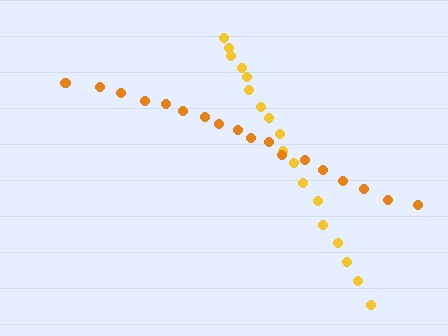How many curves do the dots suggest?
There are 2 distinct paths.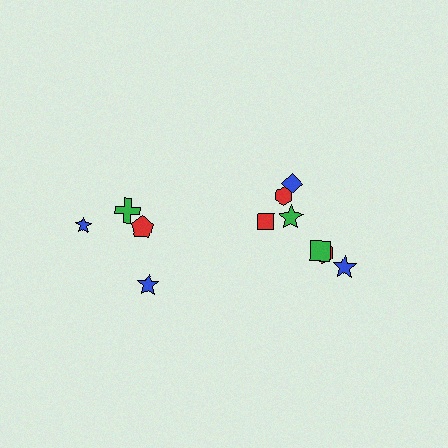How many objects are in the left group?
There are 4 objects.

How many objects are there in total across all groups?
There are 11 objects.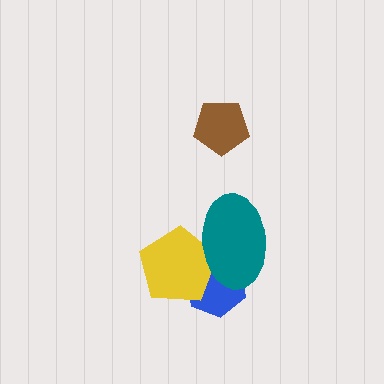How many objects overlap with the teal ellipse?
2 objects overlap with the teal ellipse.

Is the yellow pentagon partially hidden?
Yes, it is partially covered by another shape.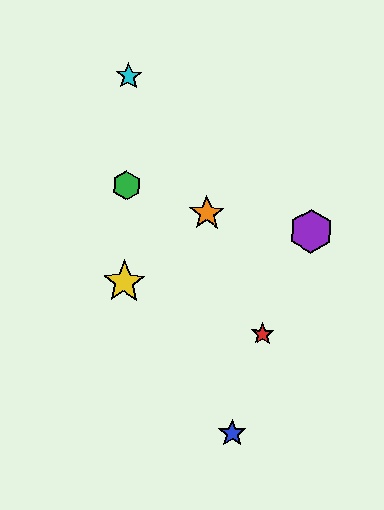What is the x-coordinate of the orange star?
The orange star is at x≈207.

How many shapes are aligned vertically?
3 shapes (the green hexagon, the yellow star, the cyan star) are aligned vertically.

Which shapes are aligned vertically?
The green hexagon, the yellow star, the cyan star are aligned vertically.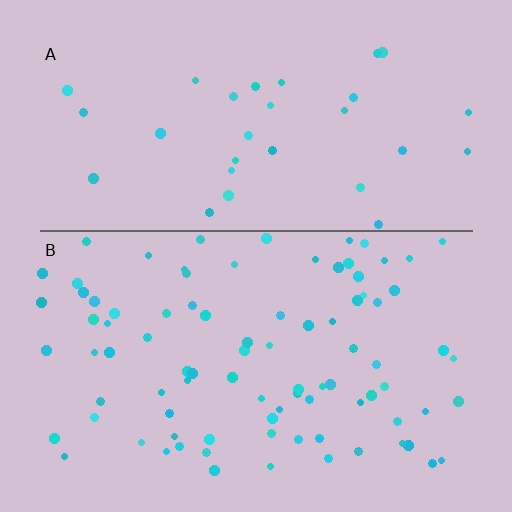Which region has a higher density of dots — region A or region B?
B (the bottom).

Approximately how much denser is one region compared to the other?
Approximately 2.8× — region B over region A.